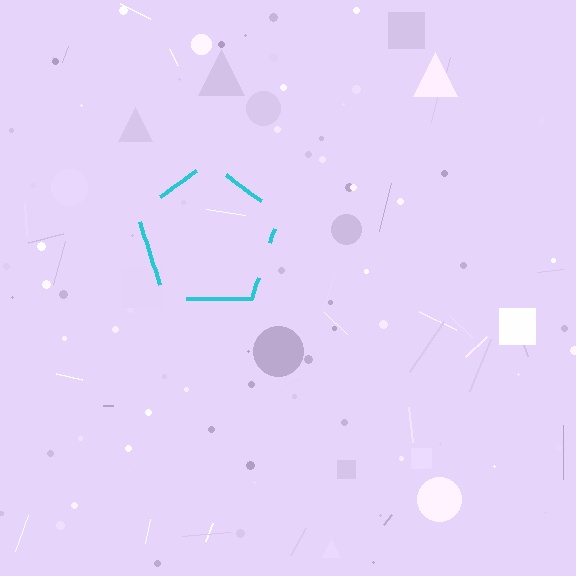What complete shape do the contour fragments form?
The contour fragments form a pentagon.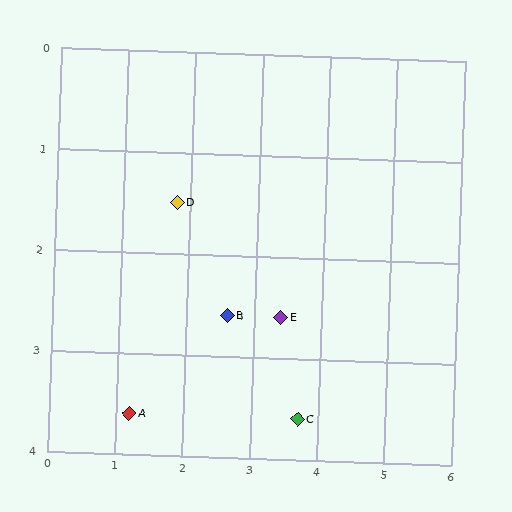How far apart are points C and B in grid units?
Points C and B are about 1.5 grid units apart.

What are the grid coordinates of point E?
Point E is at approximately (3.4, 2.6).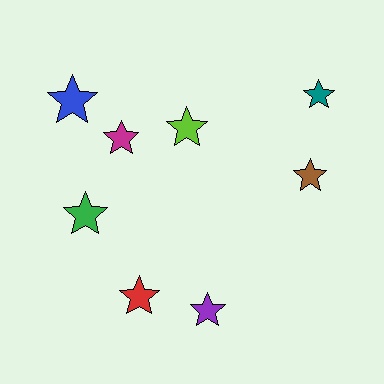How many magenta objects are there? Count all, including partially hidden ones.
There is 1 magenta object.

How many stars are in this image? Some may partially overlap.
There are 8 stars.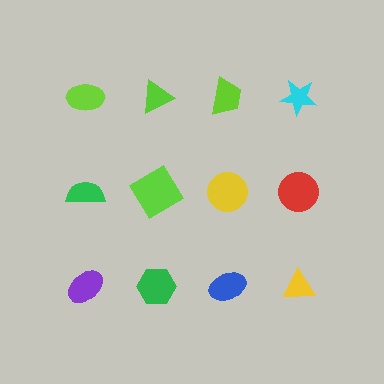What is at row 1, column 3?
A lime trapezoid.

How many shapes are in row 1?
4 shapes.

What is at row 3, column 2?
A green hexagon.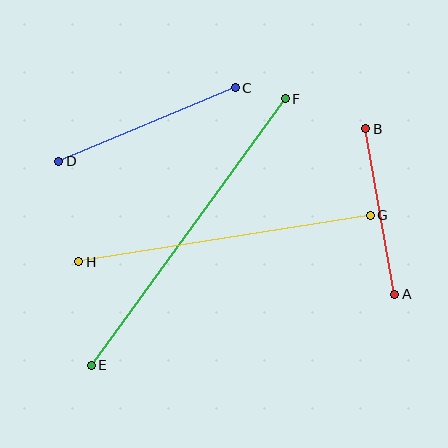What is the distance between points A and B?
The distance is approximately 168 pixels.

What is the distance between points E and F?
The distance is approximately 329 pixels.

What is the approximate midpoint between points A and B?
The midpoint is at approximately (380, 212) pixels.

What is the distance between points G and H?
The distance is approximately 295 pixels.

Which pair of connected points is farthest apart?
Points E and F are farthest apart.